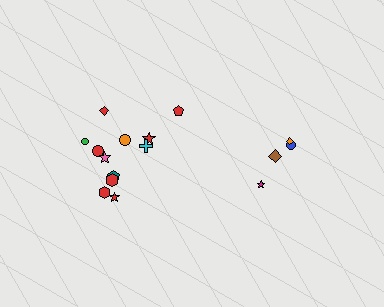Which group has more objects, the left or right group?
The left group.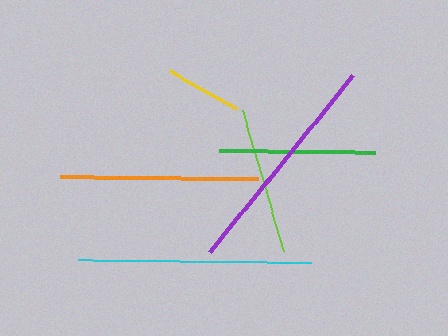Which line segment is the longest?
The cyan line is the longest at approximately 233 pixels.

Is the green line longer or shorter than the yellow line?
The green line is longer than the yellow line.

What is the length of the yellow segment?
The yellow segment is approximately 77 pixels long.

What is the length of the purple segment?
The purple segment is approximately 227 pixels long.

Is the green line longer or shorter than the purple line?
The purple line is longer than the green line.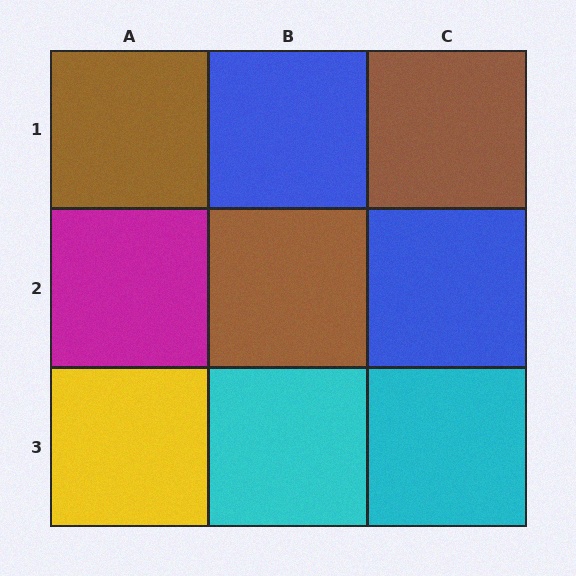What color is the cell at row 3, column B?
Cyan.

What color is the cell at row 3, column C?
Cyan.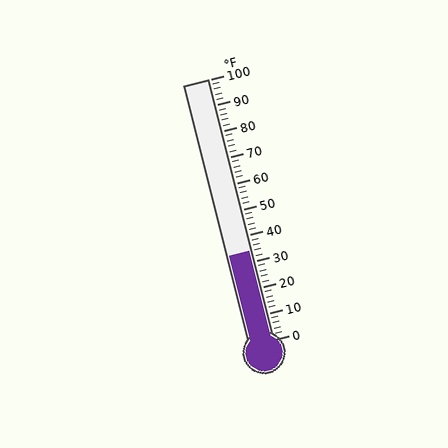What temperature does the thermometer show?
The thermometer shows approximately 34°F.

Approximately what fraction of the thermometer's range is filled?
The thermometer is filled to approximately 35% of its range.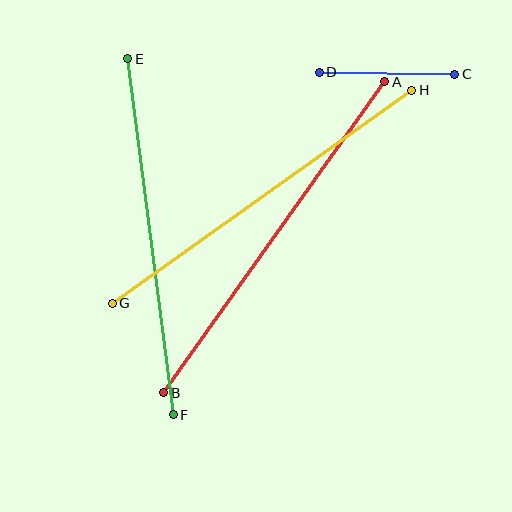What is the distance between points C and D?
The distance is approximately 135 pixels.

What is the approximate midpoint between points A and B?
The midpoint is at approximately (274, 237) pixels.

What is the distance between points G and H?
The distance is approximately 368 pixels.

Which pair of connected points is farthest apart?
Points A and B are farthest apart.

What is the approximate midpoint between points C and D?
The midpoint is at approximately (387, 73) pixels.